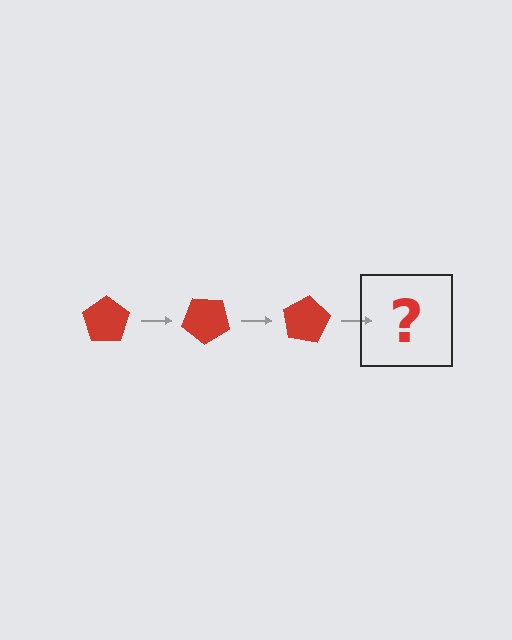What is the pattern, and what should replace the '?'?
The pattern is that the pentagon rotates 40 degrees each step. The '?' should be a red pentagon rotated 120 degrees.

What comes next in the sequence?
The next element should be a red pentagon rotated 120 degrees.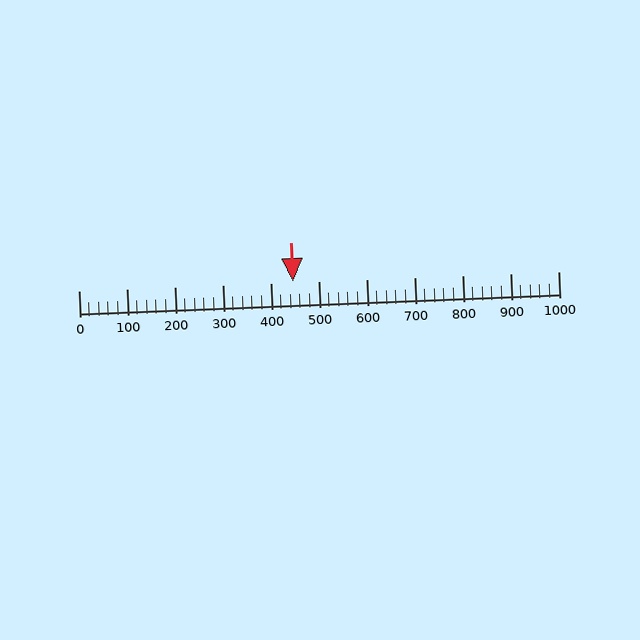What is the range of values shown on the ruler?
The ruler shows values from 0 to 1000.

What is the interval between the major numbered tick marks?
The major tick marks are spaced 100 units apart.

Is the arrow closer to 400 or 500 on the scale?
The arrow is closer to 400.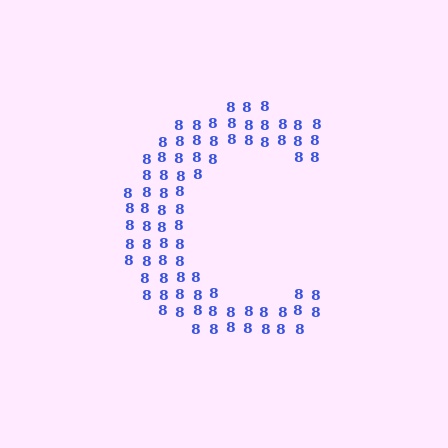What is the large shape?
The large shape is the letter C.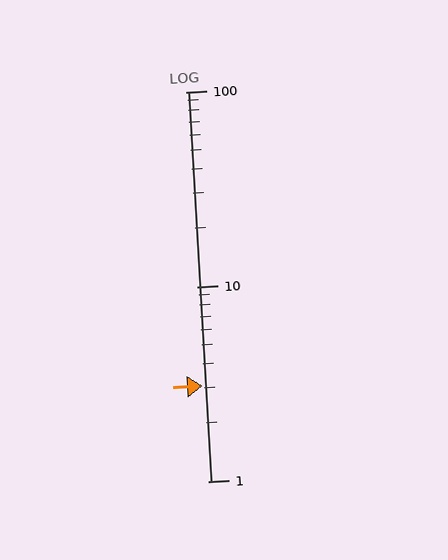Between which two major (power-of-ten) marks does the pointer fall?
The pointer is between 1 and 10.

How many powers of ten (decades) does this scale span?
The scale spans 2 decades, from 1 to 100.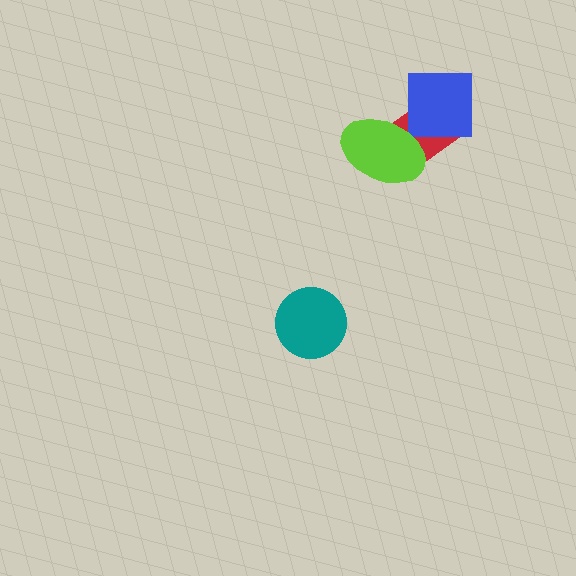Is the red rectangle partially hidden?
Yes, it is partially covered by another shape.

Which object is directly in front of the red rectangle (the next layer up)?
The blue square is directly in front of the red rectangle.